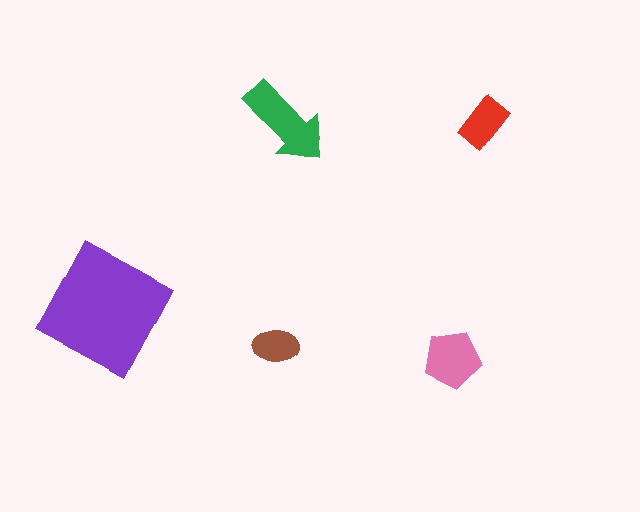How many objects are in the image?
There are 5 objects in the image.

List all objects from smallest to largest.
The brown ellipse, the red rectangle, the pink pentagon, the green arrow, the purple square.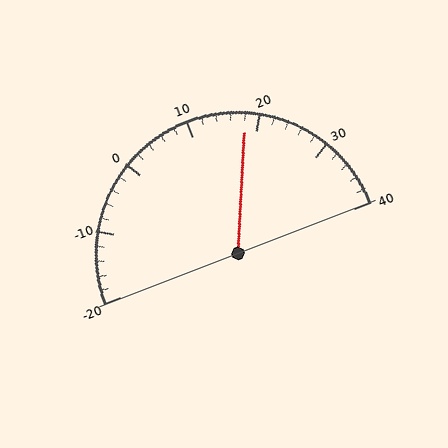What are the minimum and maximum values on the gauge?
The gauge ranges from -20 to 40.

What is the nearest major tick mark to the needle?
The nearest major tick mark is 20.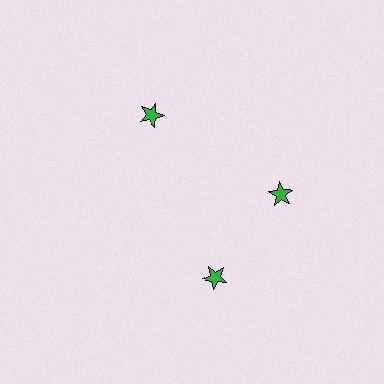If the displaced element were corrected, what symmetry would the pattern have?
It would have 3-fold rotational symmetry — the pattern would map onto itself every 120 degrees.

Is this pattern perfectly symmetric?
No. The 3 green stars are arranged in a ring, but one element near the 7 o'clock position is rotated out of alignment along the ring, breaking the 3-fold rotational symmetry.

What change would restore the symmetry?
The symmetry would be restored by rotating it back into even spacing with its neighbors so that all 3 stars sit at equal angles and equal distance from the center.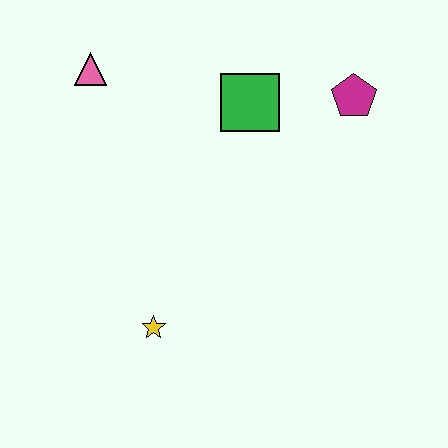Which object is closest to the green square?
The magenta pentagon is closest to the green square.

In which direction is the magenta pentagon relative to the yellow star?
The magenta pentagon is above the yellow star.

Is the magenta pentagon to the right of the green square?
Yes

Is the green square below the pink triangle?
Yes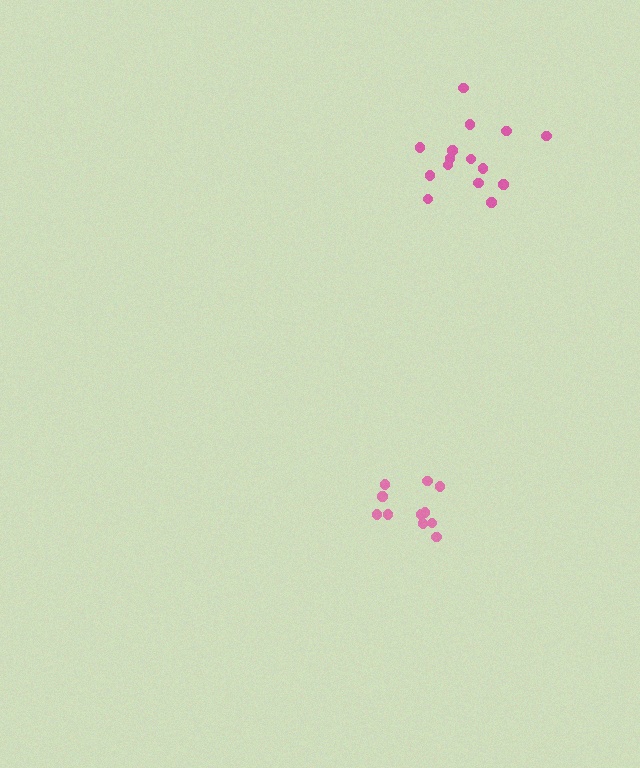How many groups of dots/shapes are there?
There are 2 groups.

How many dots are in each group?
Group 1: 11 dots, Group 2: 15 dots (26 total).